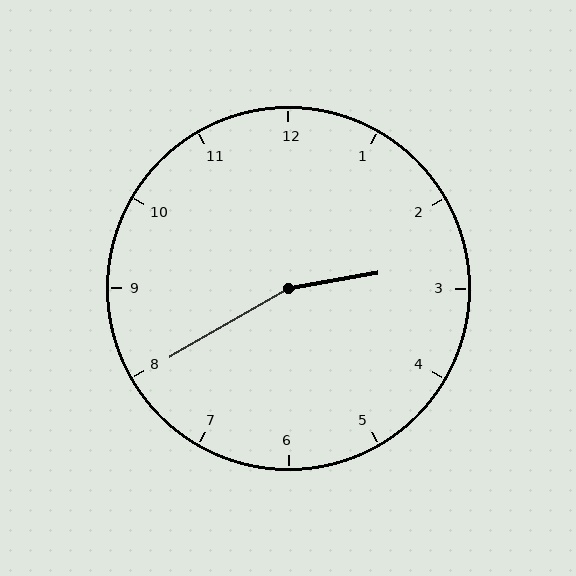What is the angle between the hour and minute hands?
Approximately 160 degrees.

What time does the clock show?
2:40.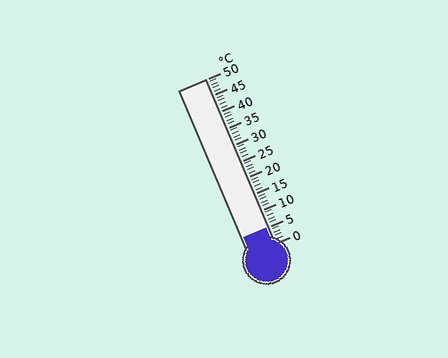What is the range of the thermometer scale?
The thermometer scale ranges from 0°C to 50°C.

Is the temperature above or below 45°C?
The temperature is below 45°C.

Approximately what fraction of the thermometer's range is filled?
The thermometer is filled to approximately 10% of its range.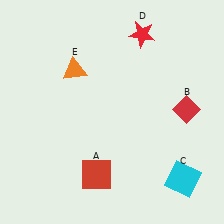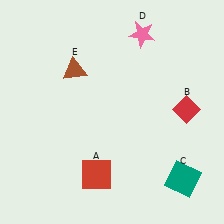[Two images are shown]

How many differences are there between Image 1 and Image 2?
There are 3 differences between the two images.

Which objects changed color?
C changed from cyan to teal. D changed from red to pink. E changed from orange to brown.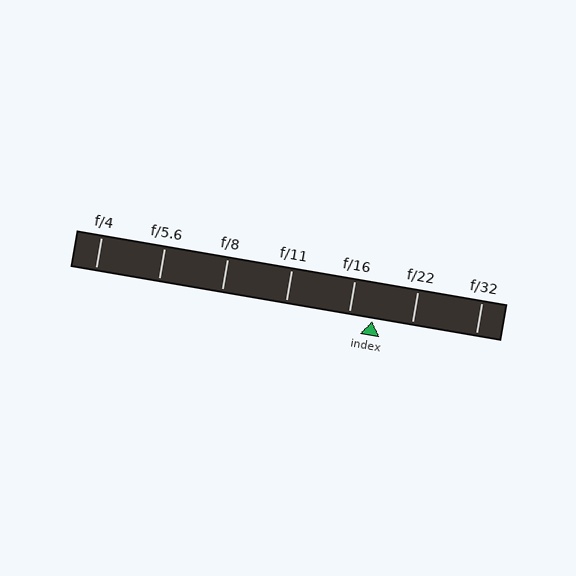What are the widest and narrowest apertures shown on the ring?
The widest aperture shown is f/4 and the narrowest is f/32.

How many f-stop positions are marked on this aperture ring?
There are 7 f-stop positions marked.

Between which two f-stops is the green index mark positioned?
The index mark is between f/16 and f/22.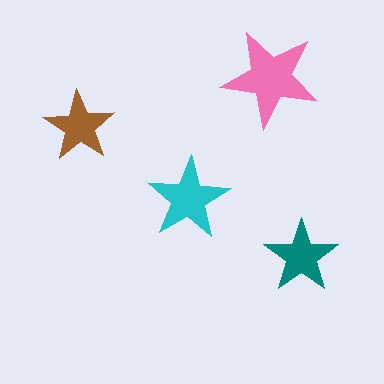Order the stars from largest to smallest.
the pink one, the cyan one, the teal one, the brown one.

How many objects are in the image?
There are 4 objects in the image.